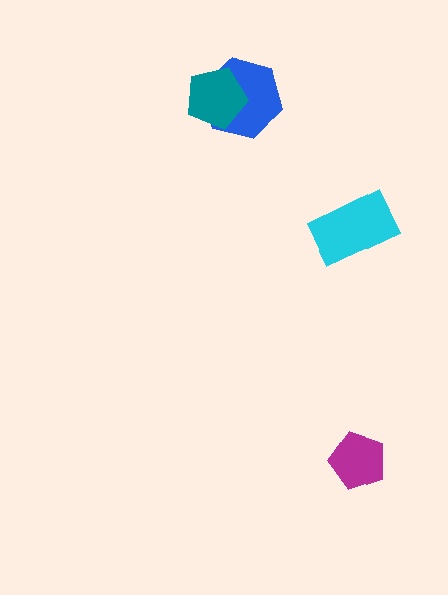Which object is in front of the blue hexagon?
The teal pentagon is in front of the blue hexagon.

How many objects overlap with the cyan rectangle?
0 objects overlap with the cyan rectangle.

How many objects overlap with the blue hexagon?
1 object overlaps with the blue hexagon.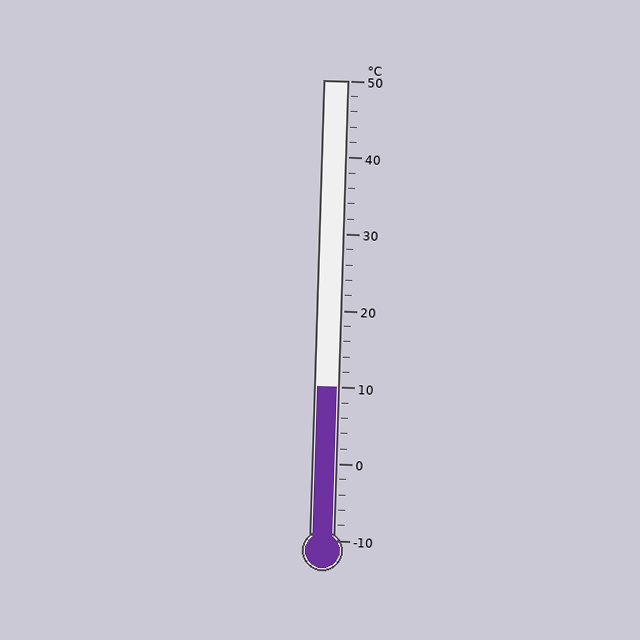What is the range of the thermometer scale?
The thermometer scale ranges from -10°C to 50°C.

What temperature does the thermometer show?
The thermometer shows approximately 10°C.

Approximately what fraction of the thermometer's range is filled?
The thermometer is filled to approximately 35% of its range.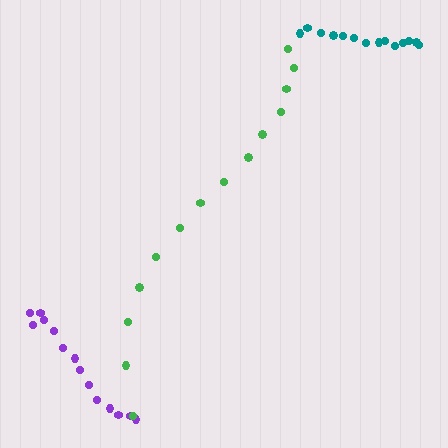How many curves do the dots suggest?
There are 3 distinct paths.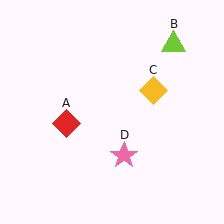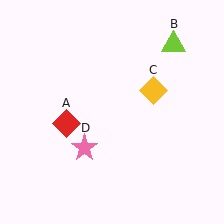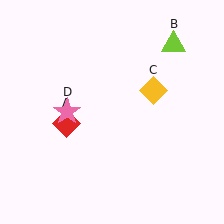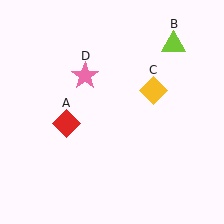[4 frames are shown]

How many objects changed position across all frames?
1 object changed position: pink star (object D).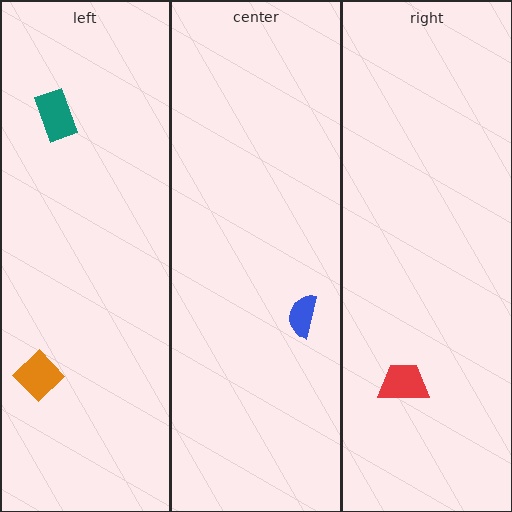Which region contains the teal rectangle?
The left region.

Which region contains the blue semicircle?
The center region.